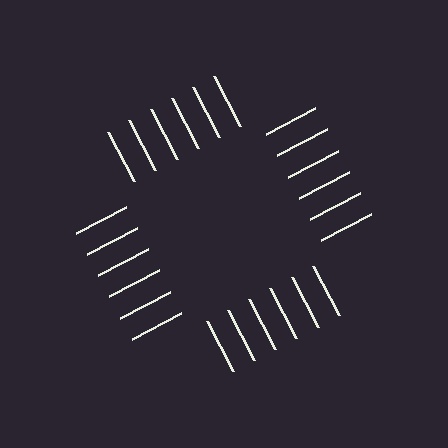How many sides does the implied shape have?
4 sides — the line-ends trace a square.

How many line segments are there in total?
24 — 6 along each of the 4 edges.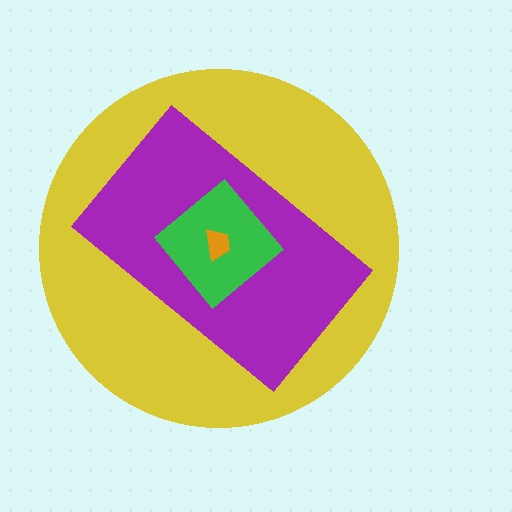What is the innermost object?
The orange trapezoid.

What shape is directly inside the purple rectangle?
The green diamond.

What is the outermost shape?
The yellow circle.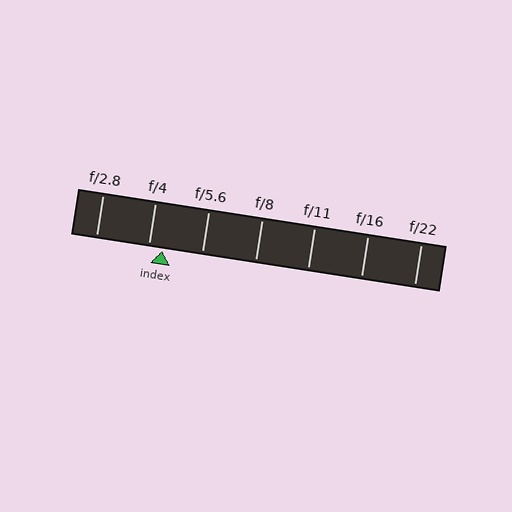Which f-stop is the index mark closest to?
The index mark is closest to f/4.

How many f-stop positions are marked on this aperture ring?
There are 7 f-stop positions marked.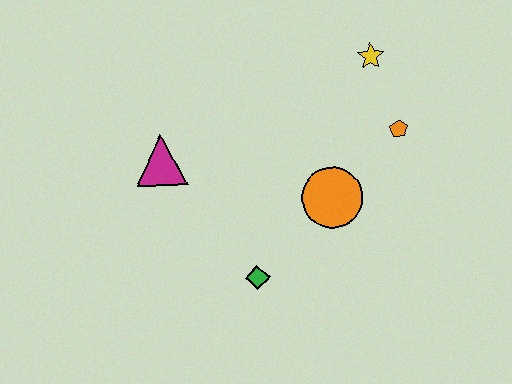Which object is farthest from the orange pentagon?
The magenta triangle is farthest from the orange pentagon.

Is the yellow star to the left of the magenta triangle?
No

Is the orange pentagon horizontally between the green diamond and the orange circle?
No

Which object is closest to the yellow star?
The orange pentagon is closest to the yellow star.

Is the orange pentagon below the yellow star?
Yes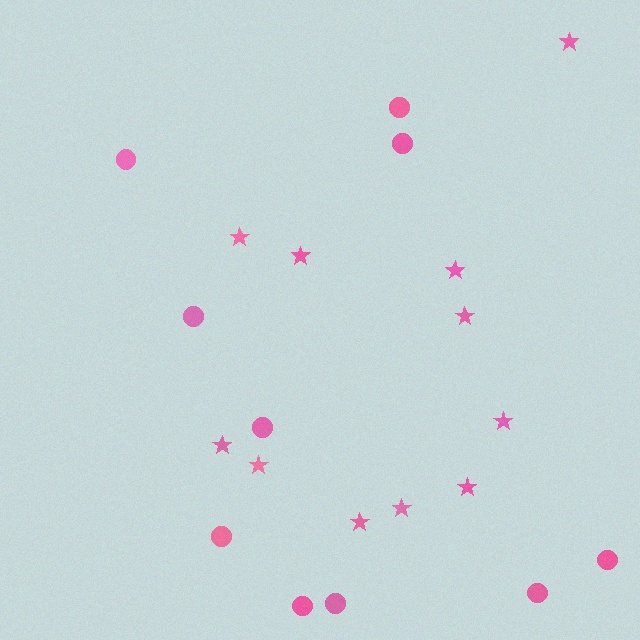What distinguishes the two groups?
There are 2 groups: one group of circles (10) and one group of stars (11).